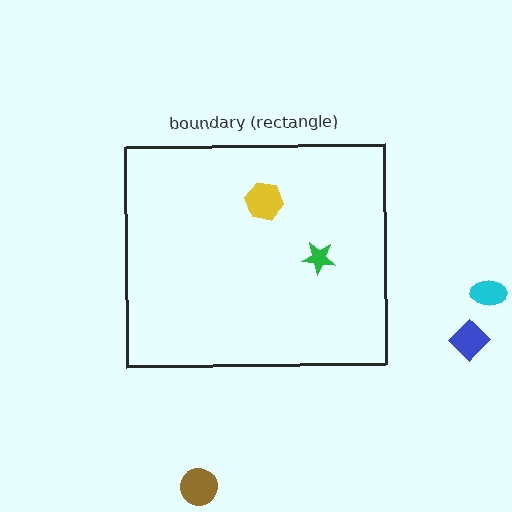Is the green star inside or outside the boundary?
Inside.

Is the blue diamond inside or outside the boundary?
Outside.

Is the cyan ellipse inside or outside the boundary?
Outside.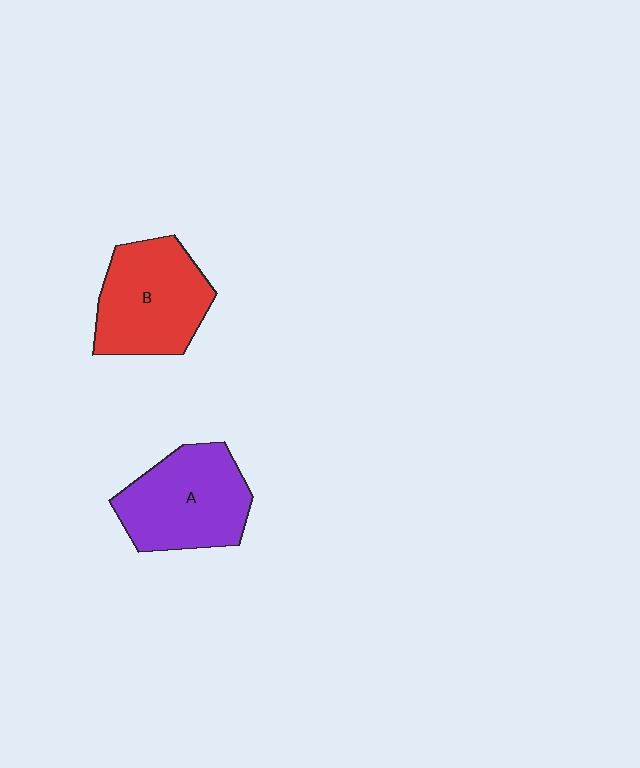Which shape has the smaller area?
Shape B (red).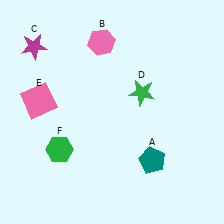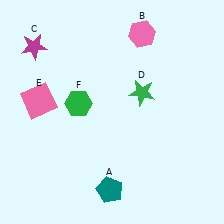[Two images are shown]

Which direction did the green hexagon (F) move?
The green hexagon (F) moved up.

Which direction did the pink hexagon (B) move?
The pink hexagon (B) moved right.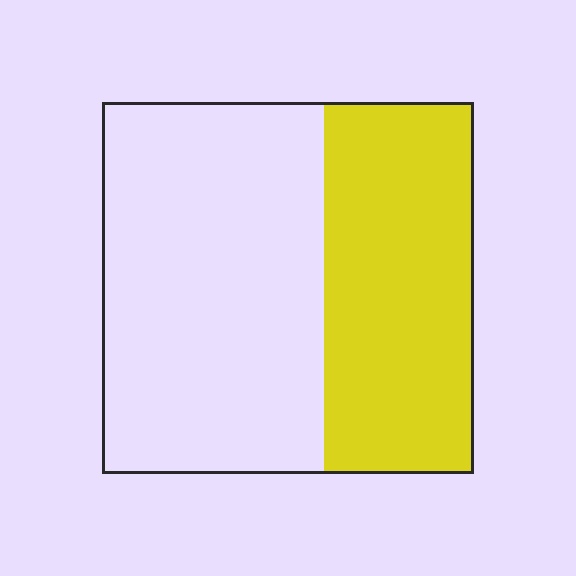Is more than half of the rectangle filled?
No.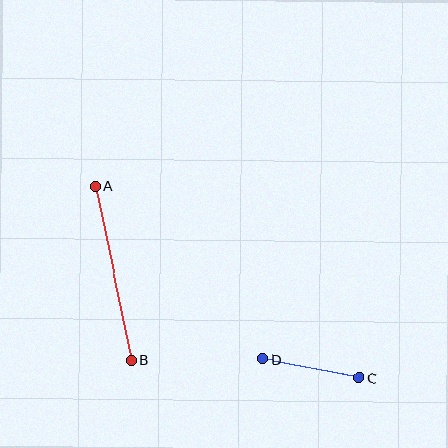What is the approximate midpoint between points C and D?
The midpoint is at approximately (311, 369) pixels.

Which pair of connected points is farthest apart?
Points A and B are farthest apart.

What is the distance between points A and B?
The distance is approximately 178 pixels.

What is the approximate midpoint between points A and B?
The midpoint is at approximately (113, 273) pixels.